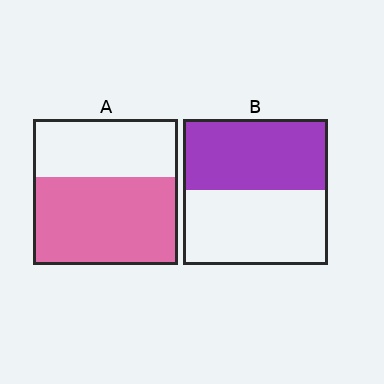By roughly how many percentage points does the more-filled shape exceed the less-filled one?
By roughly 10 percentage points (A over B).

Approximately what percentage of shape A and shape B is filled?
A is approximately 60% and B is approximately 50%.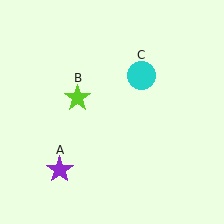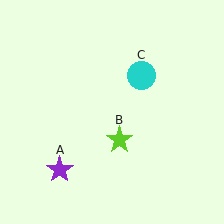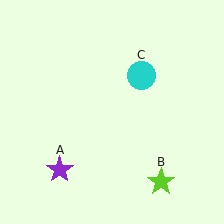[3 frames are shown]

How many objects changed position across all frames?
1 object changed position: lime star (object B).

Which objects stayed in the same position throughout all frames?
Purple star (object A) and cyan circle (object C) remained stationary.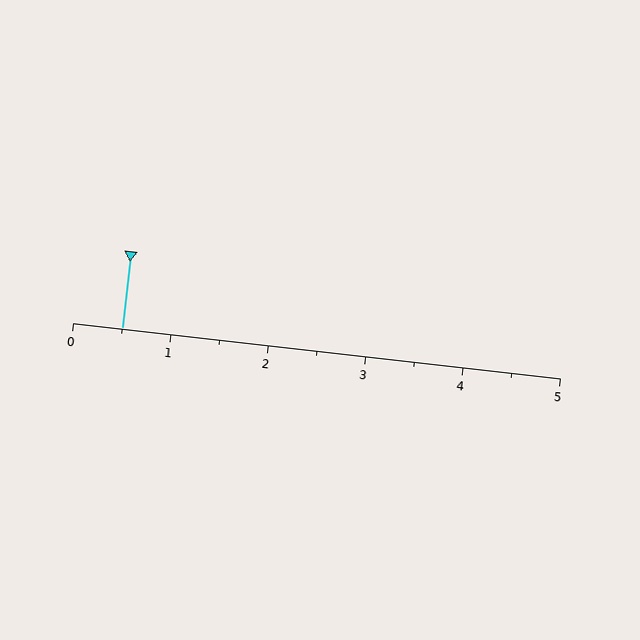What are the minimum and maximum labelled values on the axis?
The axis runs from 0 to 5.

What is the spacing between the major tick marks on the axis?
The major ticks are spaced 1 apart.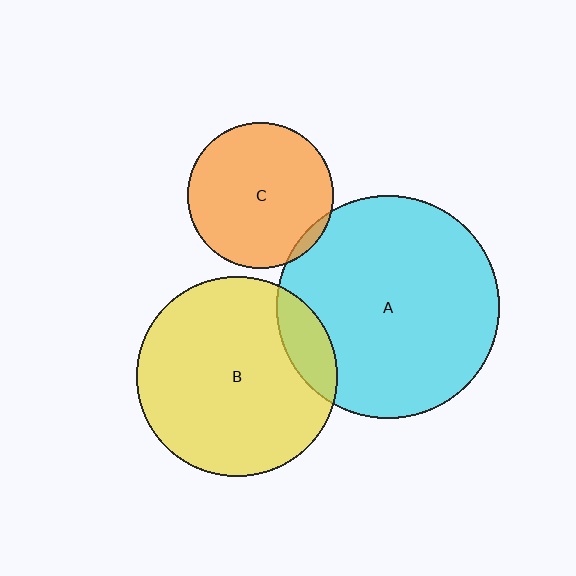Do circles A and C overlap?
Yes.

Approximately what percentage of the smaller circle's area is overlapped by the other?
Approximately 5%.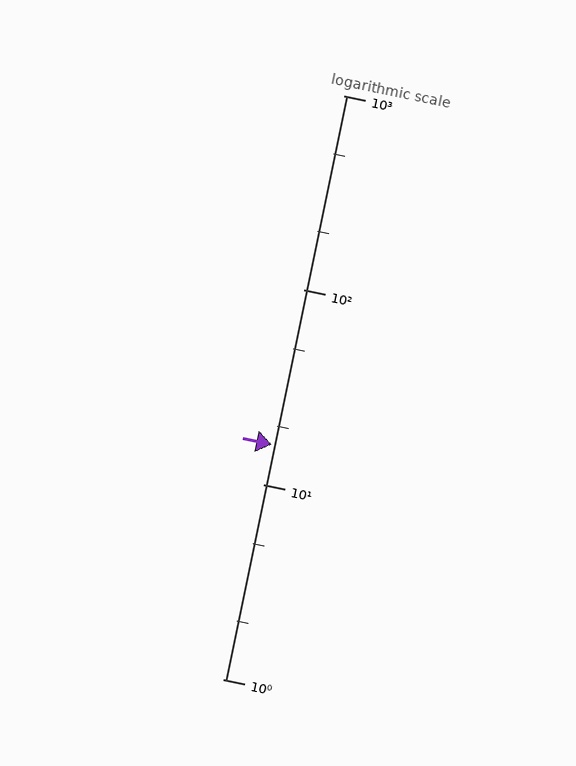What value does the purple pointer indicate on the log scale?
The pointer indicates approximately 16.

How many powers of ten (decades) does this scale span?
The scale spans 3 decades, from 1 to 1000.